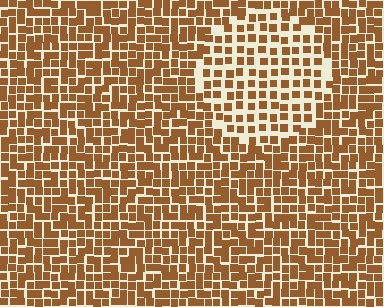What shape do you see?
I see a circle.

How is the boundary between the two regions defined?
The boundary is defined by a change in element density (approximately 1.7x ratio). All elements are the same color, size, and shape.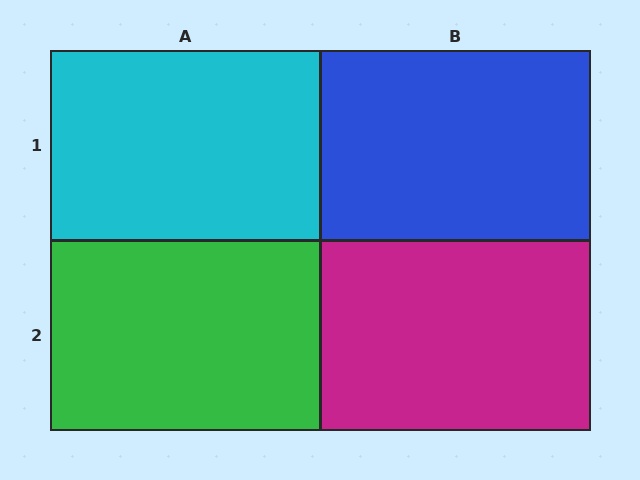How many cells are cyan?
1 cell is cyan.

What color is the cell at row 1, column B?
Blue.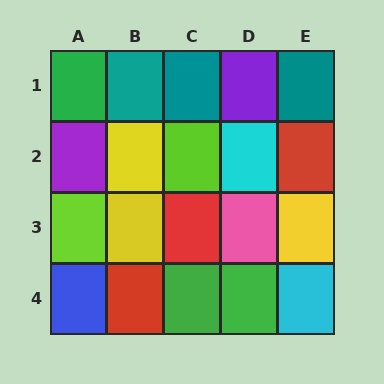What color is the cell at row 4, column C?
Green.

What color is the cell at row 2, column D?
Cyan.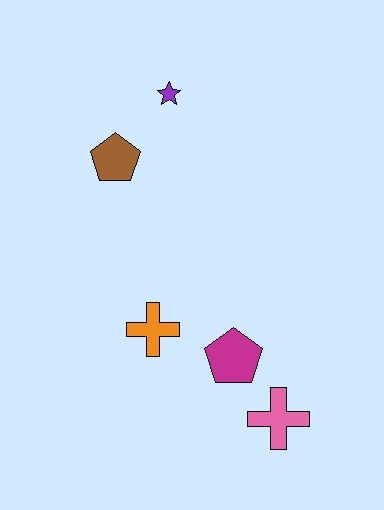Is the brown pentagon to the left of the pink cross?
Yes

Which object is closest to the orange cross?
The magenta pentagon is closest to the orange cross.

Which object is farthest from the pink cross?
The purple star is farthest from the pink cross.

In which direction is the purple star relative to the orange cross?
The purple star is above the orange cross.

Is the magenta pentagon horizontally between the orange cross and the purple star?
No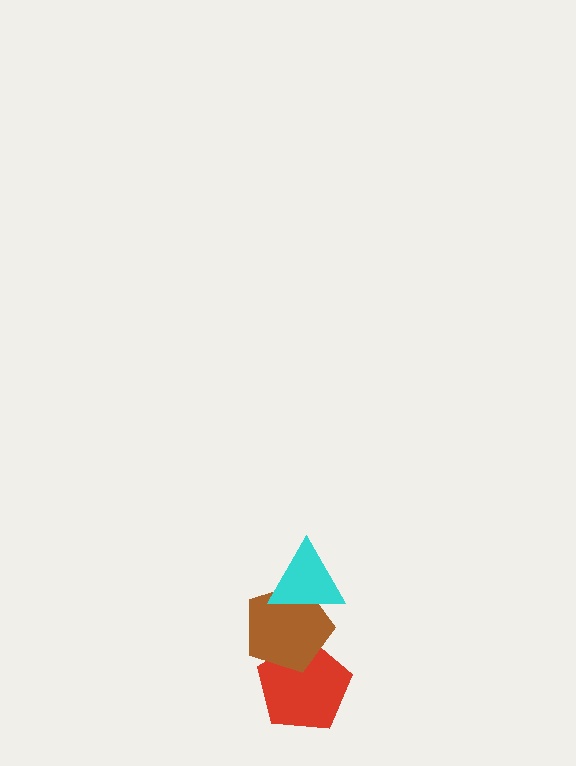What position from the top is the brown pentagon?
The brown pentagon is 2nd from the top.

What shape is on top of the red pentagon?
The brown pentagon is on top of the red pentagon.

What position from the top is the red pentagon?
The red pentagon is 3rd from the top.